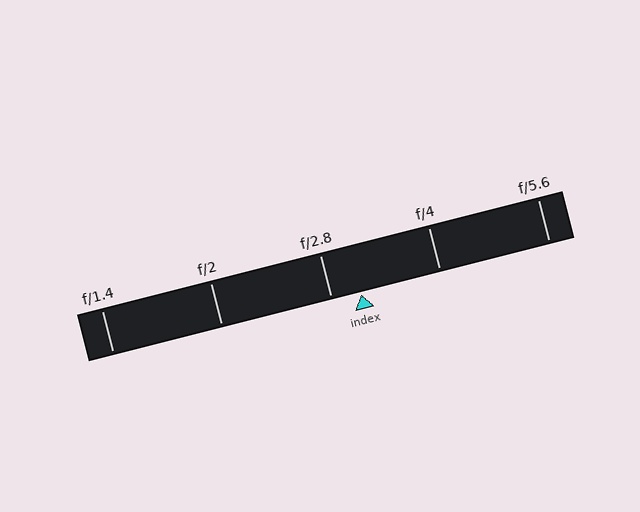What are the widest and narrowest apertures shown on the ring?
The widest aperture shown is f/1.4 and the narrowest is f/5.6.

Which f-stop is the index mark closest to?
The index mark is closest to f/2.8.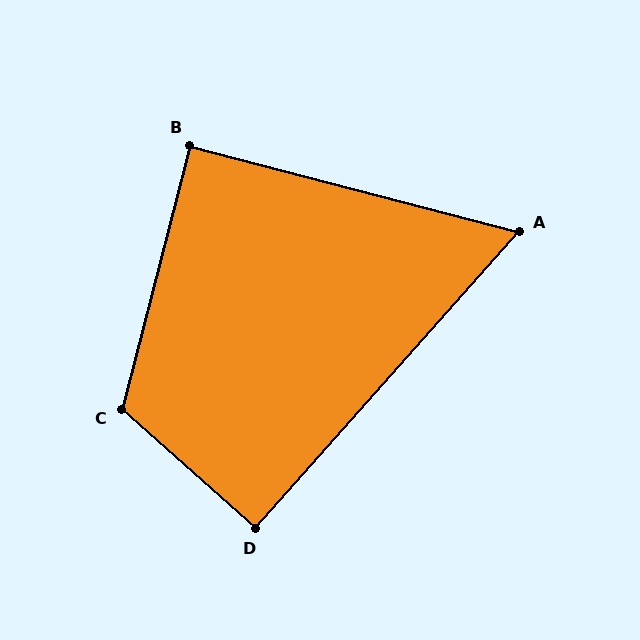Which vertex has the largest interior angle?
C, at approximately 117 degrees.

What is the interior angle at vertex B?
Approximately 90 degrees (approximately right).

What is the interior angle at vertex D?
Approximately 90 degrees (approximately right).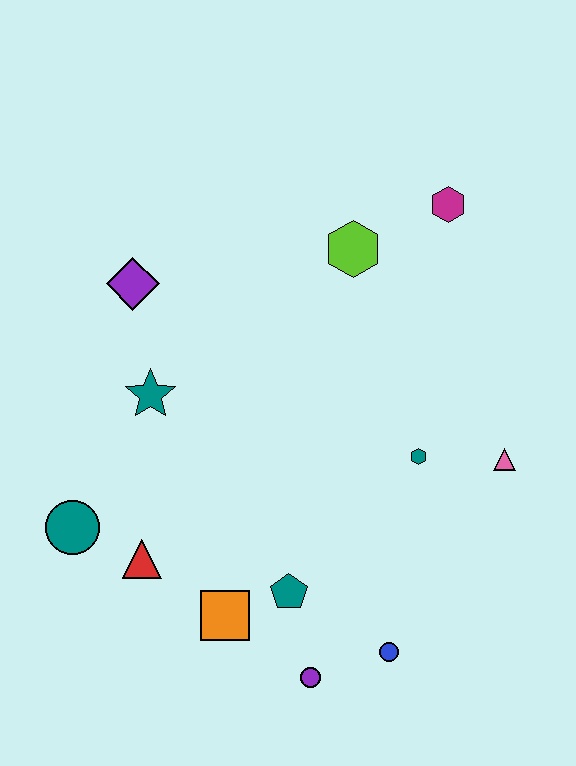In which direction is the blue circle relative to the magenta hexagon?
The blue circle is below the magenta hexagon.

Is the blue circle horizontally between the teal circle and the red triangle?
No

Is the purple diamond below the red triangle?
No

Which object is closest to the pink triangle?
The teal hexagon is closest to the pink triangle.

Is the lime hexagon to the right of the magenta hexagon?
No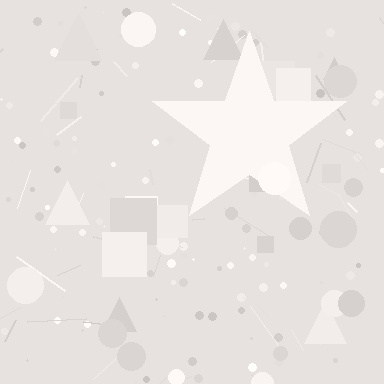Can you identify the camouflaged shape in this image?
The camouflaged shape is a star.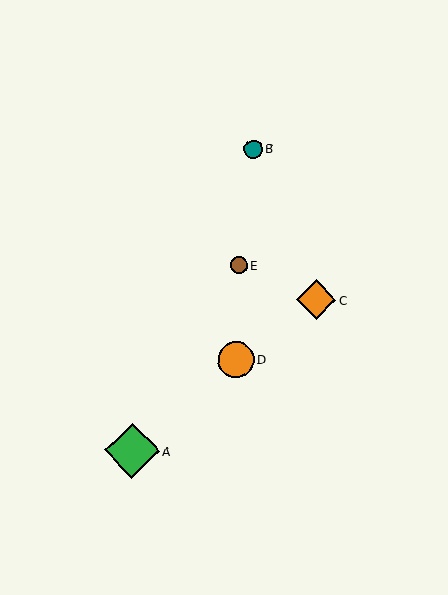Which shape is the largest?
The green diamond (labeled A) is the largest.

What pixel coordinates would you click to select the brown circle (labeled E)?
Click at (239, 265) to select the brown circle E.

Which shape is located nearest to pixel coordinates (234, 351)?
The orange circle (labeled D) at (236, 360) is nearest to that location.